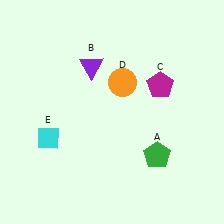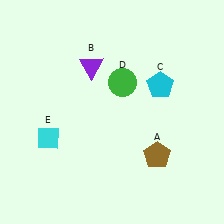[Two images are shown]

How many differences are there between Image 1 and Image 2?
There are 3 differences between the two images.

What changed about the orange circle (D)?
In Image 1, D is orange. In Image 2, it changed to green.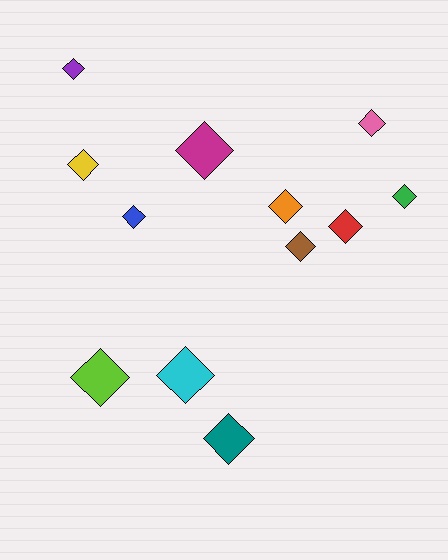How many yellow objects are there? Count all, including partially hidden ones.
There is 1 yellow object.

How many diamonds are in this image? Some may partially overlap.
There are 12 diamonds.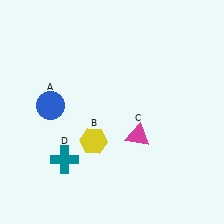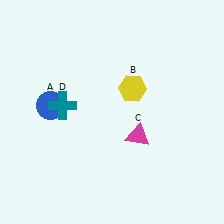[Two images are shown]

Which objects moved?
The objects that moved are: the yellow hexagon (B), the teal cross (D).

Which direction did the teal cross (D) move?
The teal cross (D) moved up.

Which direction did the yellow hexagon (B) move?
The yellow hexagon (B) moved up.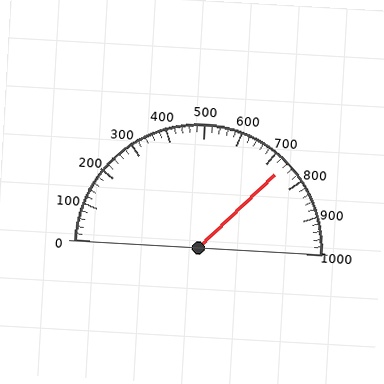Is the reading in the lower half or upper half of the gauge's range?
The reading is in the upper half of the range (0 to 1000).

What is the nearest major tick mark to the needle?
The nearest major tick mark is 700.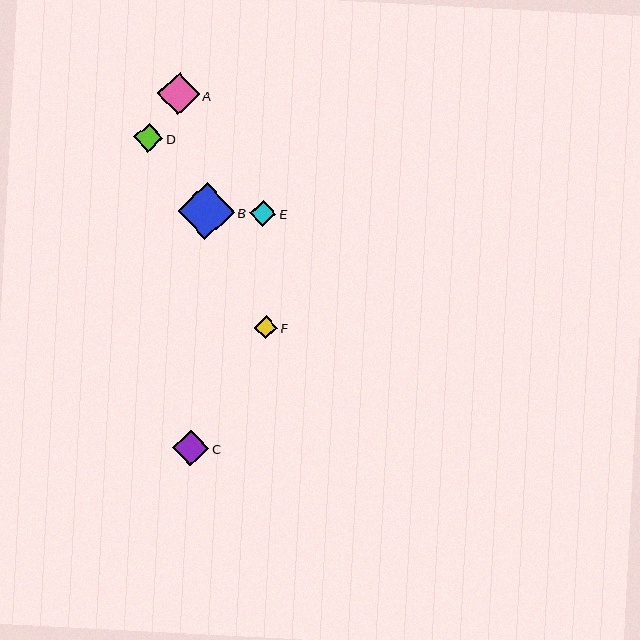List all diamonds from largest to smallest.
From largest to smallest: B, A, C, D, E, F.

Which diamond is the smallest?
Diamond F is the smallest with a size of approximately 24 pixels.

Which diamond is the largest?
Diamond B is the largest with a size of approximately 57 pixels.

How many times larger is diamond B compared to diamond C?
Diamond B is approximately 1.6 times the size of diamond C.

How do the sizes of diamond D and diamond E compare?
Diamond D and diamond E are approximately the same size.